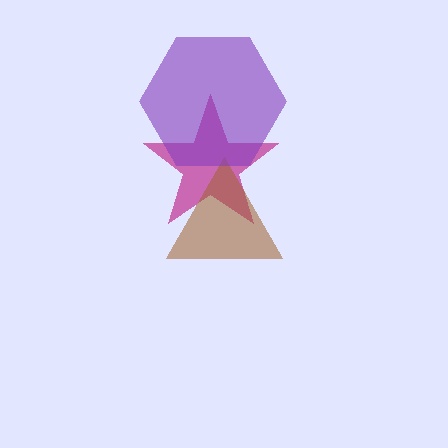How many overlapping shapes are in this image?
There are 3 overlapping shapes in the image.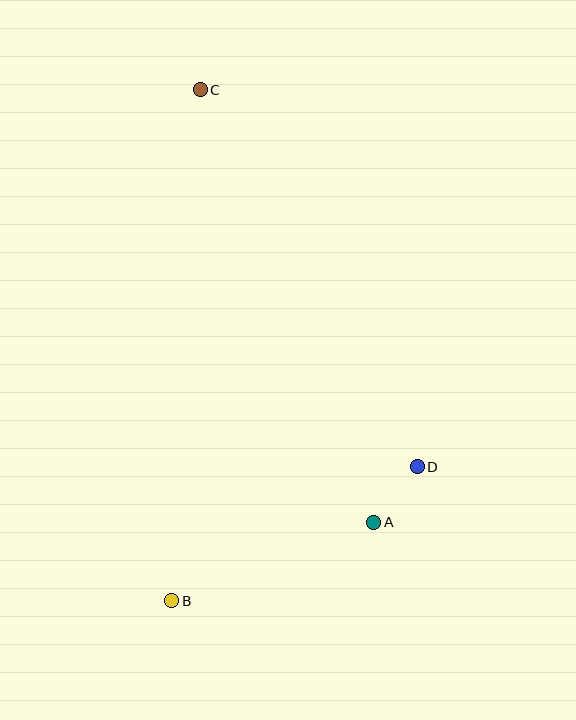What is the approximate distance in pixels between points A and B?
The distance between A and B is approximately 217 pixels.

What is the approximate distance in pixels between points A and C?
The distance between A and C is approximately 466 pixels.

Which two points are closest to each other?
Points A and D are closest to each other.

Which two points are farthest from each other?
Points B and C are farthest from each other.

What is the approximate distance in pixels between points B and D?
The distance between B and D is approximately 280 pixels.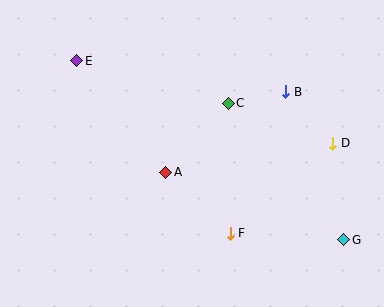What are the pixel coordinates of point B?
Point B is at (286, 92).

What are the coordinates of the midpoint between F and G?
The midpoint between F and G is at (287, 236).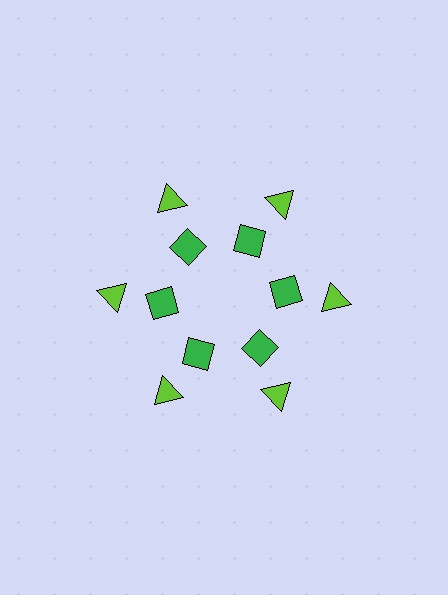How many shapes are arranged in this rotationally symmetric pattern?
There are 12 shapes, arranged in 6 groups of 2.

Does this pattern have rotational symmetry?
Yes, this pattern has 6-fold rotational symmetry. It looks the same after rotating 60 degrees around the center.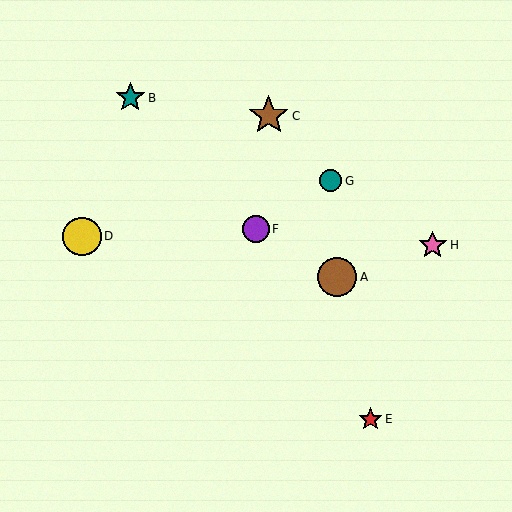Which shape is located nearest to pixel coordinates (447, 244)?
The pink star (labeled H) at (433, 245) is nearest to that location.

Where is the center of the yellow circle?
The center of the yellow circle is at (82, 236).